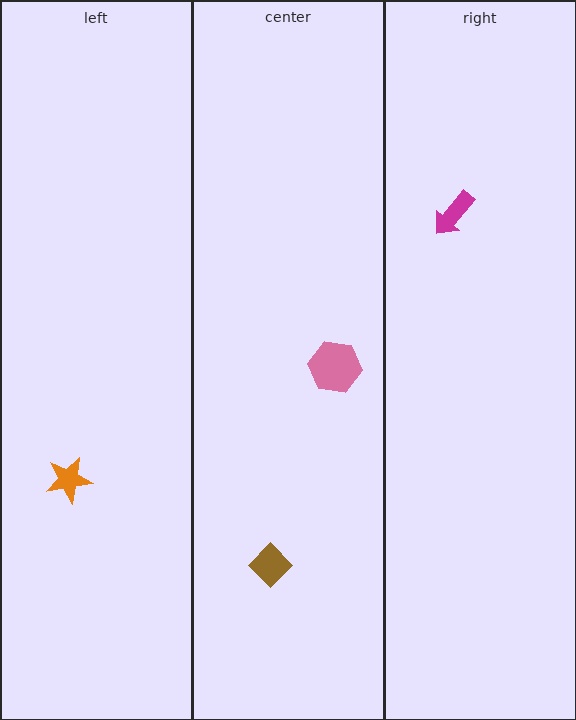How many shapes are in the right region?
1.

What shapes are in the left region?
The orange star.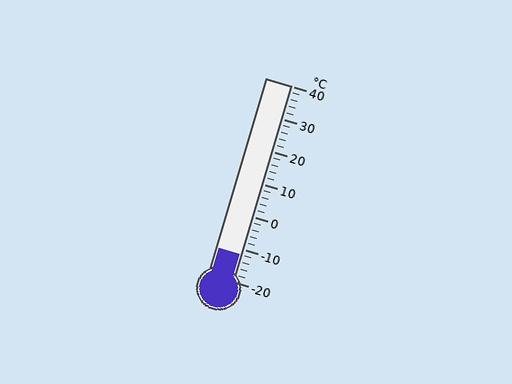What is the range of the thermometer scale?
The thermometer scale ranges from -20°C to 40°C.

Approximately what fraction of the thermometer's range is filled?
The thermometer is filled to approximately 15% of its range.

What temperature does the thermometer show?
The thermometer shows approximately -12°C.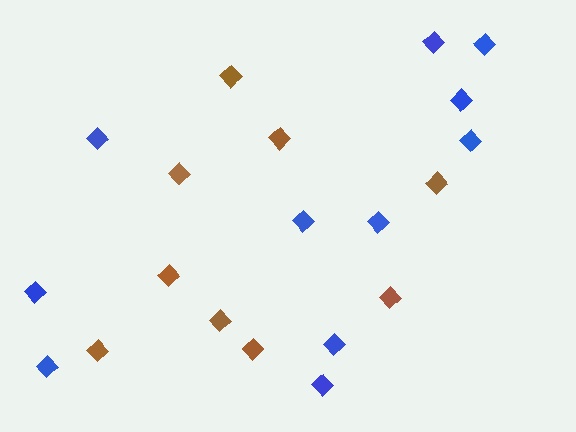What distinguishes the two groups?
There are 2 groups: one group of brown diamonds (9) and one group of blue diamonds (11).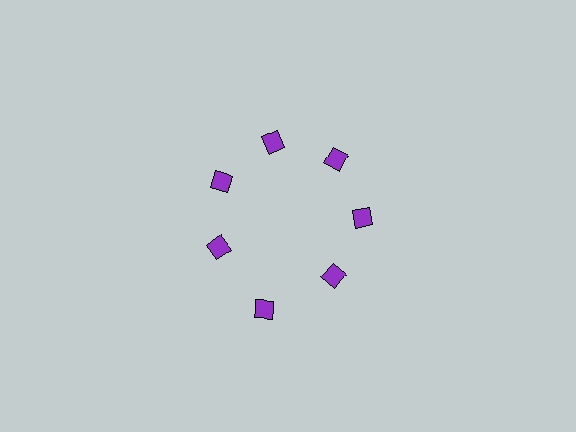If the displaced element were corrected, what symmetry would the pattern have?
It would have 7-fold rotational symmetry — the pattern would map onto itself every 51 degrees.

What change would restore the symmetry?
The symmetry would be restored by moving it inward, back onto the ring so that all 7 diamonds sit at equal angles and equal distance from the center.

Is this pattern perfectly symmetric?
No. The 7 purple diamonds are arranged in a ring, but one element near the 6 o'clock position is pushed outward from the center, breaking the 7-fold rotational symmetry.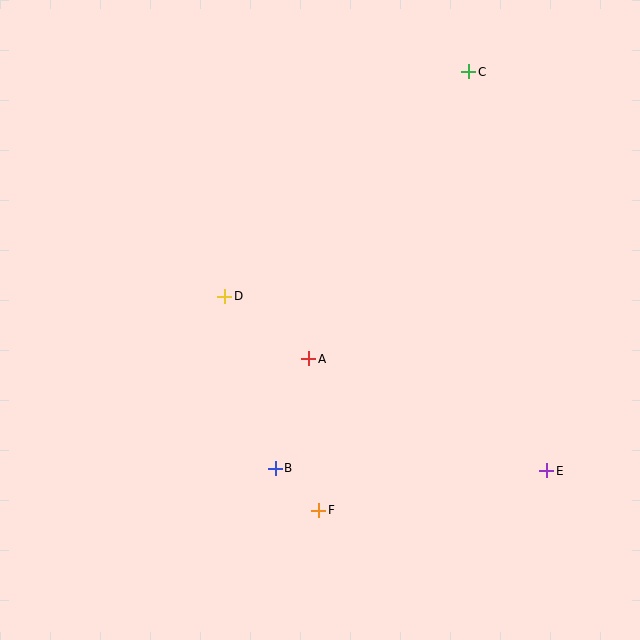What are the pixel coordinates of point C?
Point C is at (469, 72).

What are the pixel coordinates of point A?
Point A is at (309, 359).